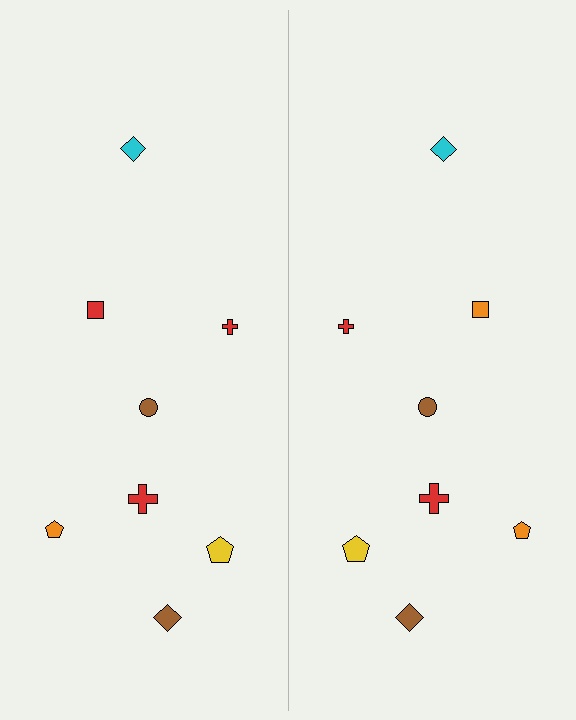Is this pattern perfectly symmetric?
No, the pattern is not perfectly symmetric. The orange square on the right side breaks the symmetry — its mirror counterpart is red.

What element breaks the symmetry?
The orange square on the right side breaks the symmetry — its mirror counterpart is red.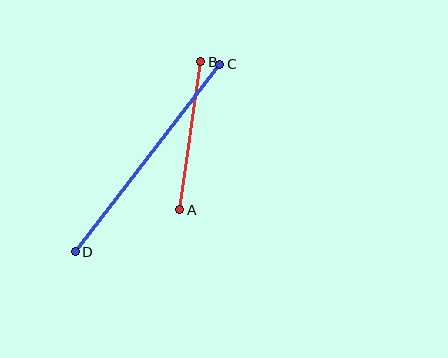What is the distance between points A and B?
The distance is approximately 150 pixels.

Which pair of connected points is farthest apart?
Points C and D are farthest apart.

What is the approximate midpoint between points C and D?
The midpoint is at approximately (147, 158) pixels.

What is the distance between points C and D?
The distance is approximately 236 pixels.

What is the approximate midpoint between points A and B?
The midpoint is at approximately (190, 136) pixels.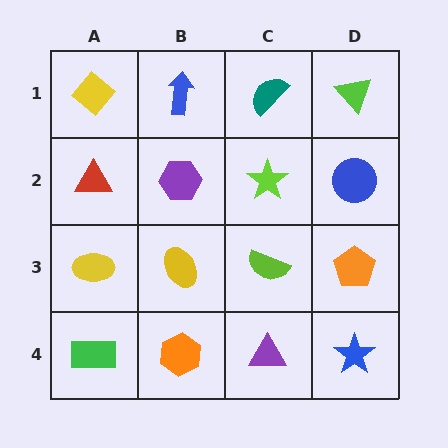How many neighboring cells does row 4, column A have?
2.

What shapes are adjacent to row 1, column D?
A blue circle (row 2, column D), a teal semicircle (row 1, column C).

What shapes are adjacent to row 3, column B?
A purple hexagon (row 2, column B), an orange hexagon (row 4, column B), a yellow ellipse (row 3, column A), a lime semicircle (row 3, column C).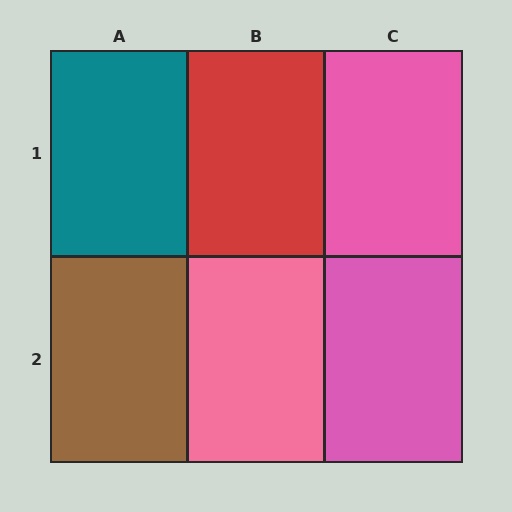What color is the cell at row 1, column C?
Pink.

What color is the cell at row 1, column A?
Teal.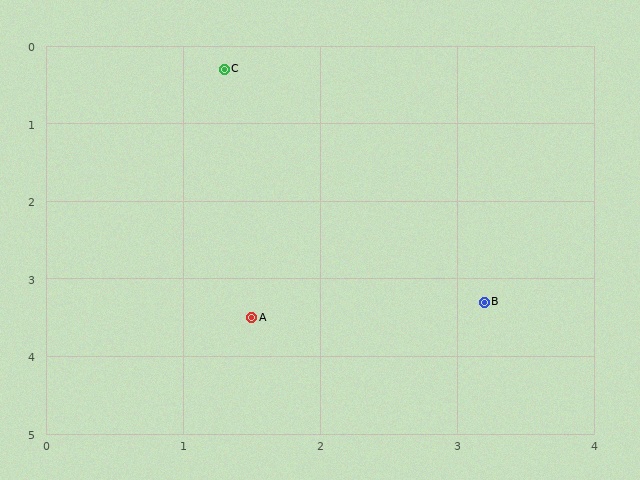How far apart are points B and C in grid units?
Points B and C are about 3.6 grid units apart.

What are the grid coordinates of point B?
Point B is at approximately (3.2, 3.3).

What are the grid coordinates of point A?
Point A is at approximately (1.5, 3.5).